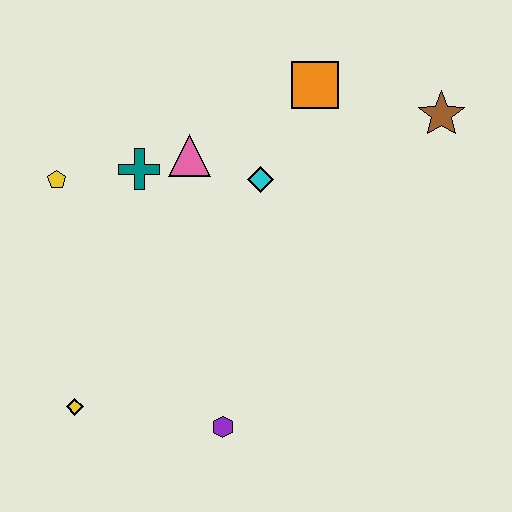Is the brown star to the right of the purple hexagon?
Yes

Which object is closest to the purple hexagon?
The yellow diamond is closest to the purple hexagon.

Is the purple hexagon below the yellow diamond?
Yes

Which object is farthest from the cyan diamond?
The yellow diamond is farthest from the cyan diamond.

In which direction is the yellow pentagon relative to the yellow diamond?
The yellow pentagon is above the yellow diamond.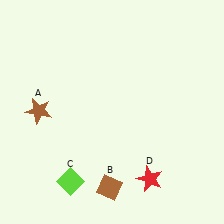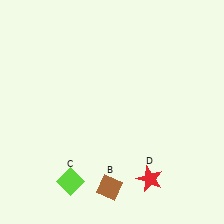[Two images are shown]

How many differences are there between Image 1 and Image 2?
There is 1 difference between the two images.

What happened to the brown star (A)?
The brown star (A) was removed in Image 2. It was in the top-left area of Image 1.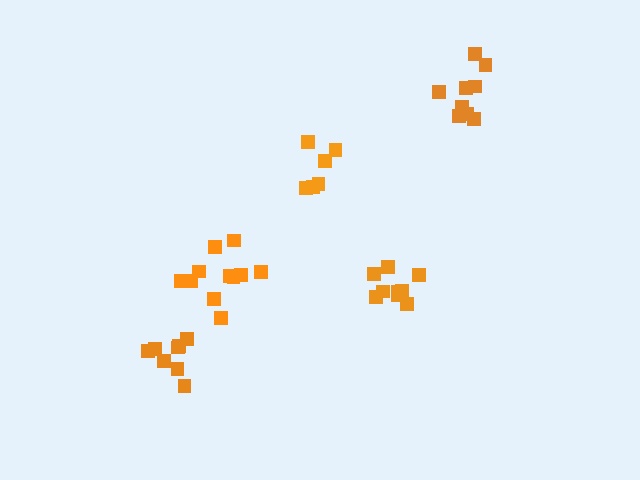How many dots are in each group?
Group 1: 11 dots, Group 2: 9 dots, Group 3: 6 dots, Group 4: 9 dots, Group 5: 8 dots (43 total).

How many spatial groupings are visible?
There are 5 spatial groupings.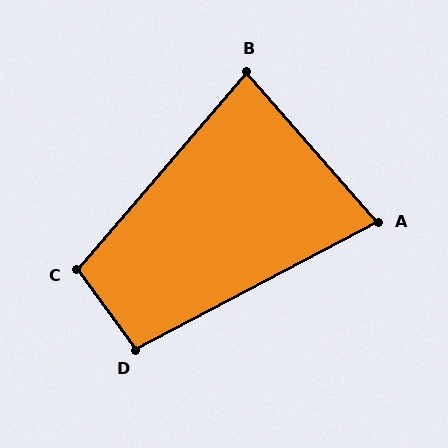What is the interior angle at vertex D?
Approximately 98 degrees (obtuse).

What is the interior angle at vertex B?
Approximately 82 degrees (acute).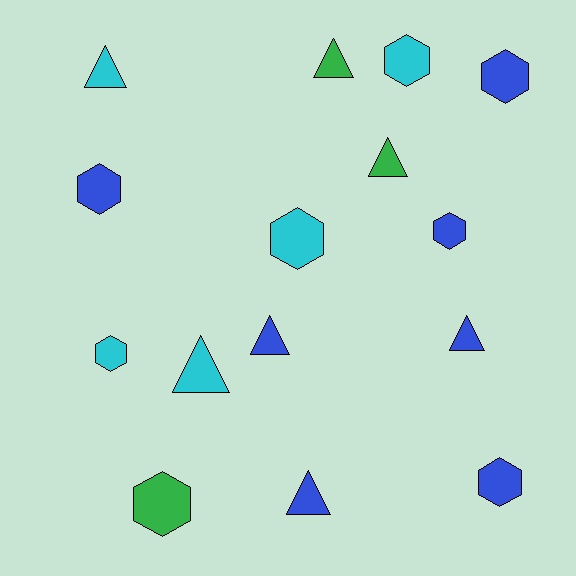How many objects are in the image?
There are 15 objects.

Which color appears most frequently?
Blue, with 7 objects.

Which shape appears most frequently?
Hexagon, with 8 objects.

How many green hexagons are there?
There is 1 green hexagon.